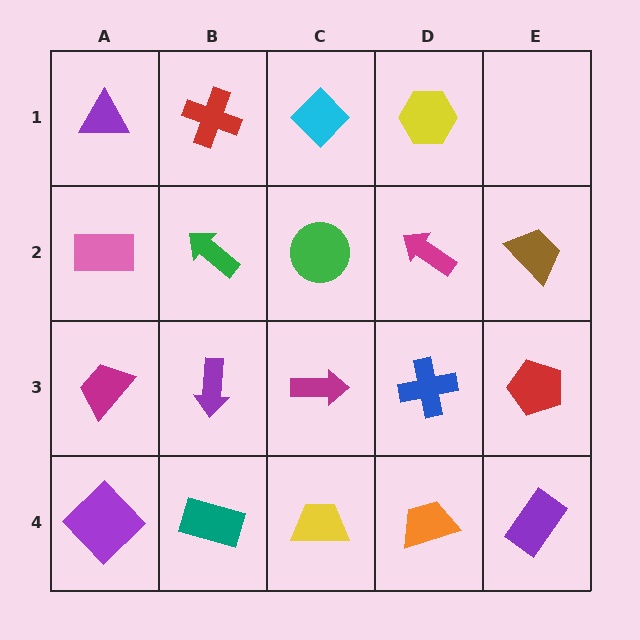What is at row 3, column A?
A magenta trapezoid.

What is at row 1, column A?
A purple triangle.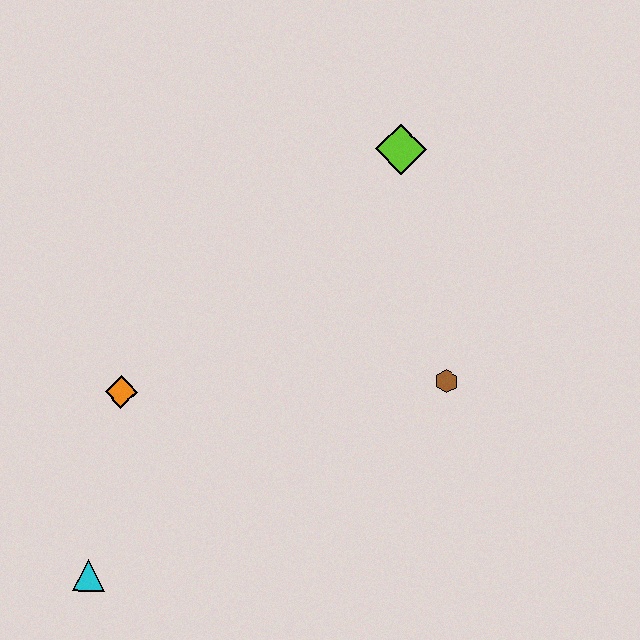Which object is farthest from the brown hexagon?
The cyan triangle is farthest from the brown hexagon.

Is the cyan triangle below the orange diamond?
Yes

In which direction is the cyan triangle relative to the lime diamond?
The cyan triangle is below the lime diamond.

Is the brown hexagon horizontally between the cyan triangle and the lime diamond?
No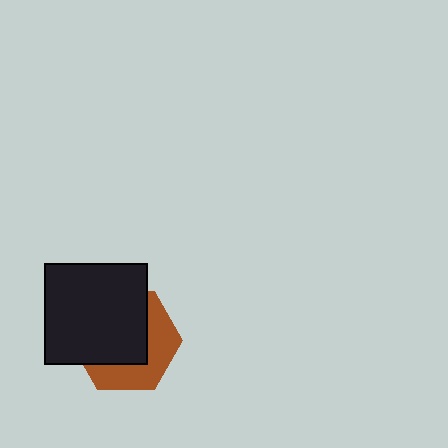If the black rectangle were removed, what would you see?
You would see the complete brown hexagon.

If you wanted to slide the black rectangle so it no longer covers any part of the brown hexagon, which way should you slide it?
Slide it toward the upper-left — that is the most direct way to separate the two shapes.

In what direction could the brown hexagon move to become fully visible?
The brown hexagon could move toward the lower-right. That would shift it out from behind the black rectangle entirely.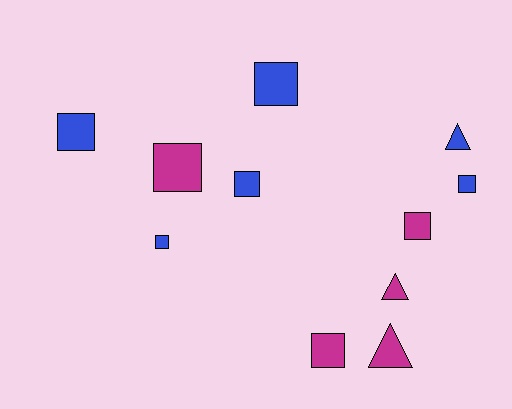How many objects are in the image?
There are 11 objects.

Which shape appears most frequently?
Square, with 8 objects.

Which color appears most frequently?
Blue, with 6 objects.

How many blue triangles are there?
There is 1 blue triangle.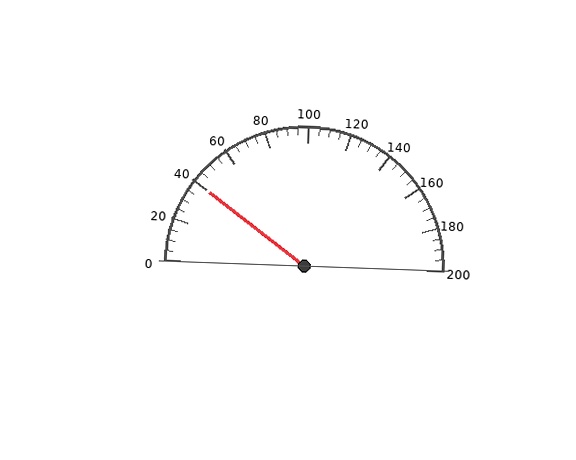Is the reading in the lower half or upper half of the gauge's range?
The reading is in the lower half of the range (0 to 200).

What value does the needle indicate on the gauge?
The needle indicates approximately 40.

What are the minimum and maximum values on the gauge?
The gauge ranges from 0 to 200.